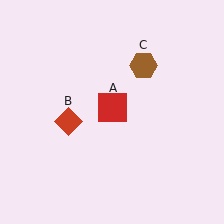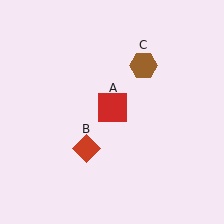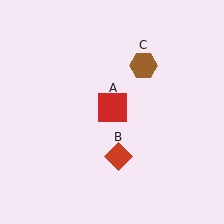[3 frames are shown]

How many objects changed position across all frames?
1 object changed position: red diamond (object B).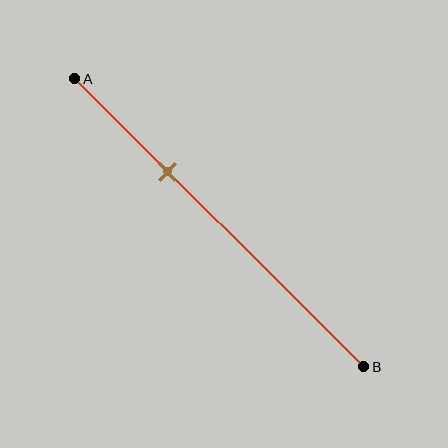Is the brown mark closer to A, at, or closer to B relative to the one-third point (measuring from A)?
The brown mark is approximately at the one-third point of segment AB.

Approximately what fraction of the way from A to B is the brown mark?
The brown mark is approximately 30% of the way from A to B.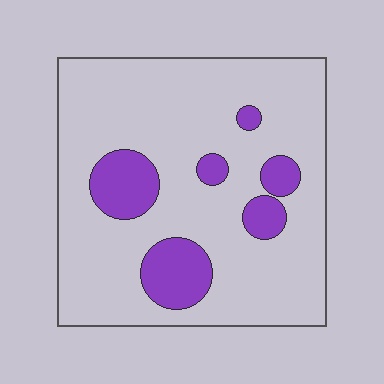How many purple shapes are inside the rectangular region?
6.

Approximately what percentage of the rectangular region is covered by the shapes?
Approximately 15%.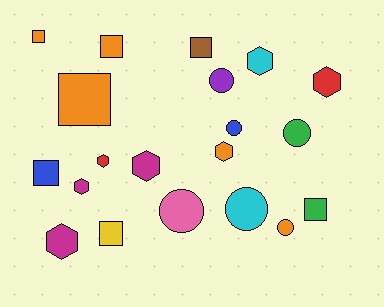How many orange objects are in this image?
There are 5 orange objects.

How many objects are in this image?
There are 20 objects.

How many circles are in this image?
There are 6 circles.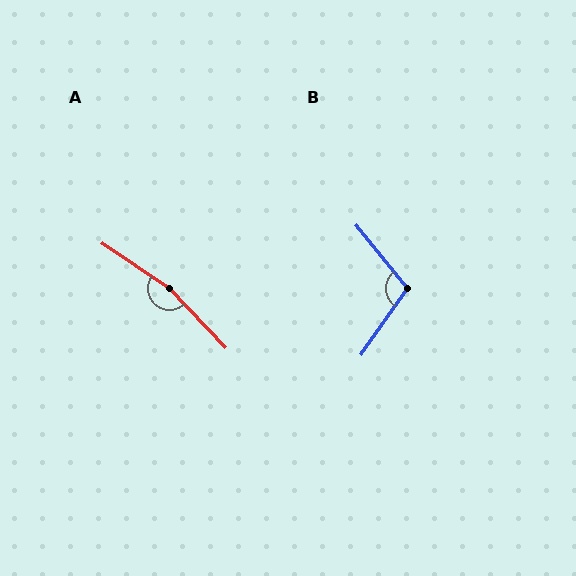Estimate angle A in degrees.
Approximately 167 degrees.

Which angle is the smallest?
B, at approximately 106 degrees.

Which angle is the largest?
A, at approximately 167 degrees.